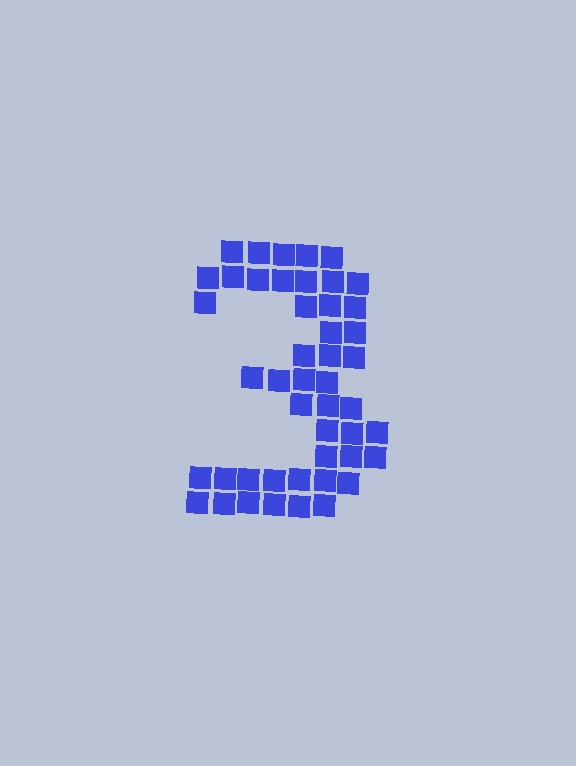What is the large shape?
The large shape is the digit 3.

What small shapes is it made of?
It is made of small squares.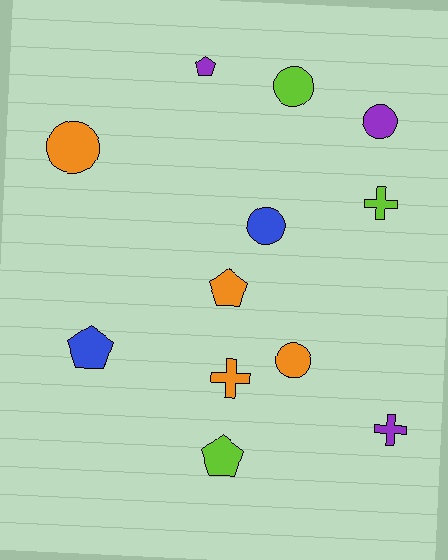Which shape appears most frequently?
Circle, with 5 objects.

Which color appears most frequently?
Orange, with 4 objects.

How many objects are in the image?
There are 12 objects.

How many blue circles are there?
There is 1 blue circle.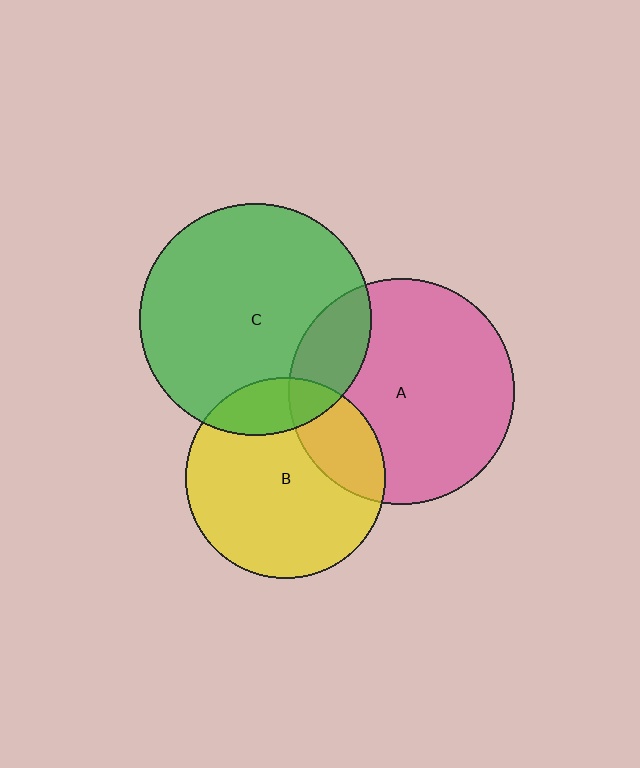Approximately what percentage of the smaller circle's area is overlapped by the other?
Approximately 20%.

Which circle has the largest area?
Circle C (green).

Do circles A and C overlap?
Yes.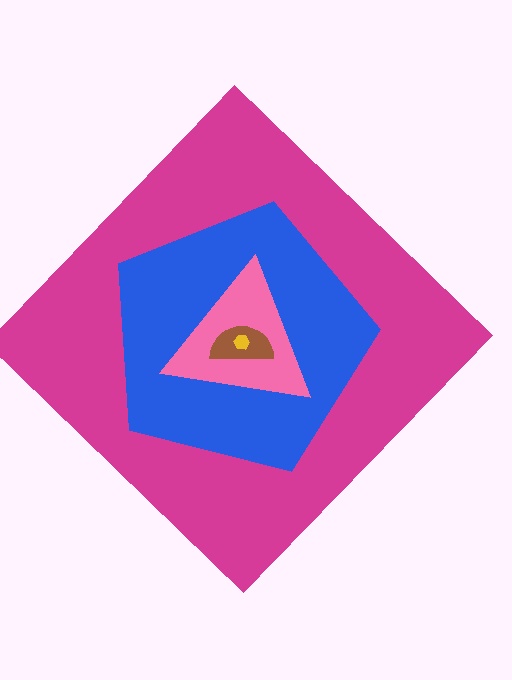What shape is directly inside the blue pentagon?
The pink triangle.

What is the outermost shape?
The magenta diamond.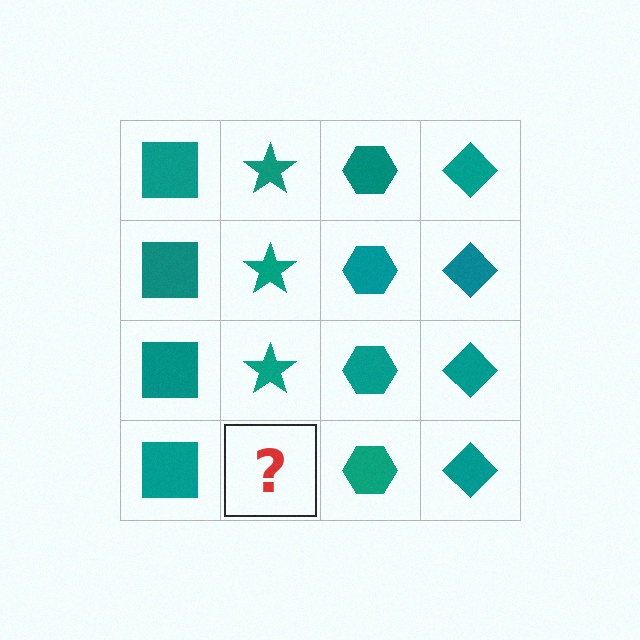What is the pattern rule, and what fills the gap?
The rule is that each column has a consistent shape. The gap should be filled with a teal star.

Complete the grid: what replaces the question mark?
The question mark should be replaced with a teal star.